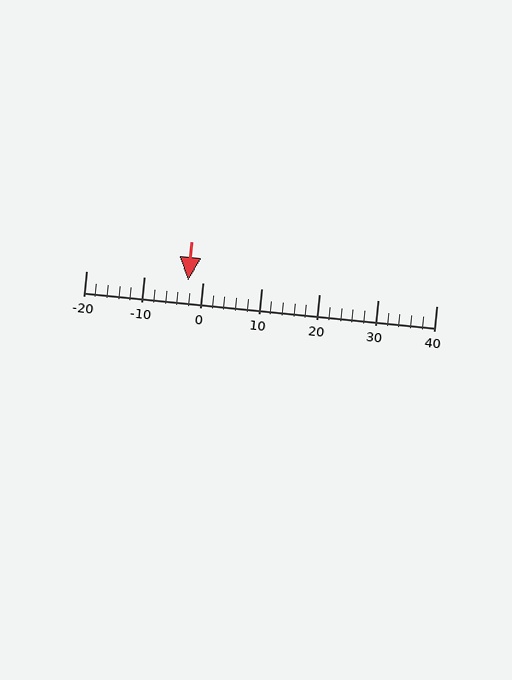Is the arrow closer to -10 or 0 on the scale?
The arrow is closer to 0.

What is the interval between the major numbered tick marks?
The major tick marks are spaced 10 units apart.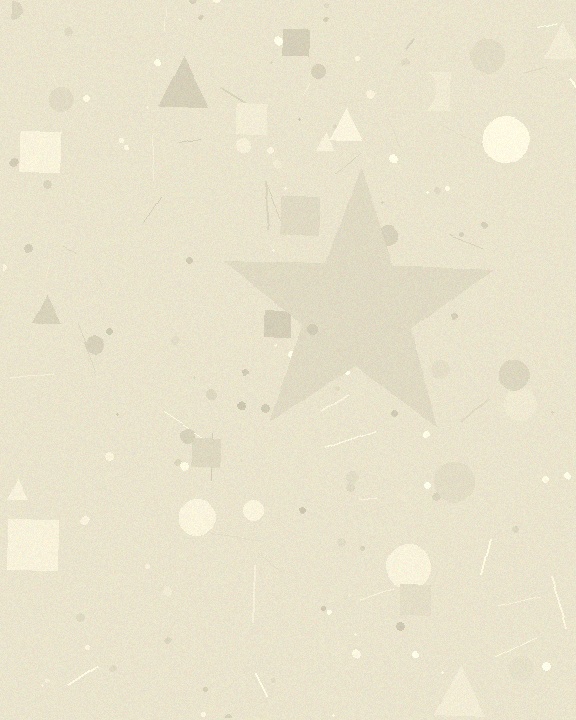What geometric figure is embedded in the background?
A star is embedded in the background.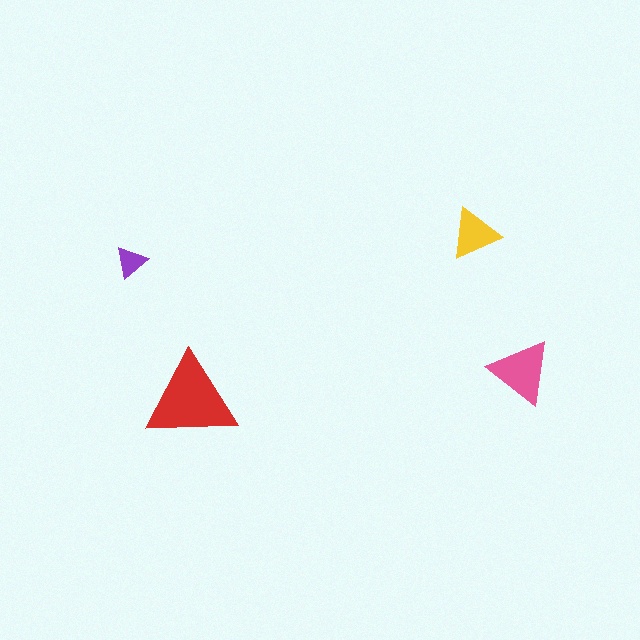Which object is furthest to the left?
The purple triangle is leftmost.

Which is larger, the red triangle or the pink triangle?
The red one.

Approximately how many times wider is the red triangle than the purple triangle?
About 3 times wider.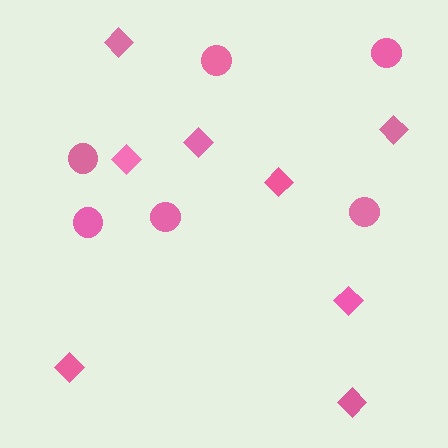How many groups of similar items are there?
There are 2 groups: one group of circles (6) and one group of diamonds (8).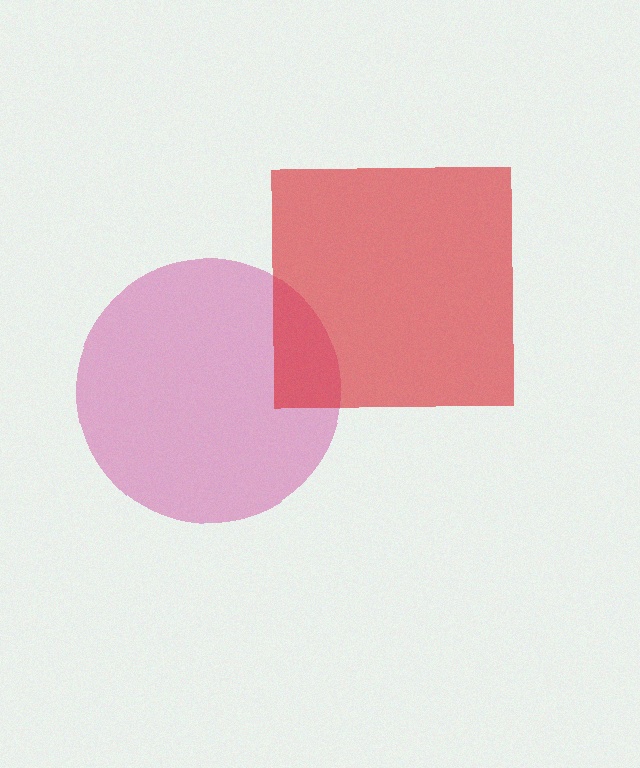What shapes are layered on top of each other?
The layered shapes are: a magenta circle, a red square.